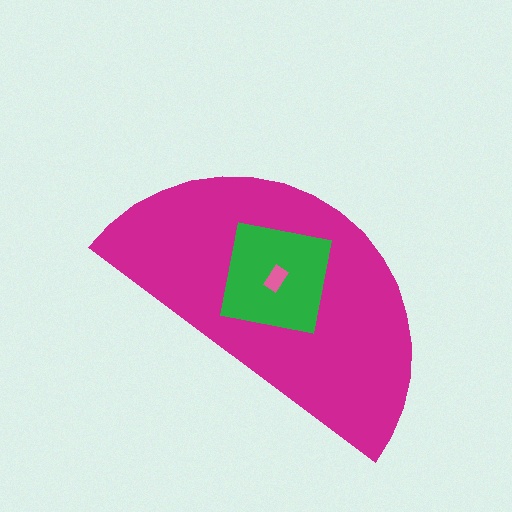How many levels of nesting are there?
3.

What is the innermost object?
The pink rectangle.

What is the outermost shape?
The magenta semicircle.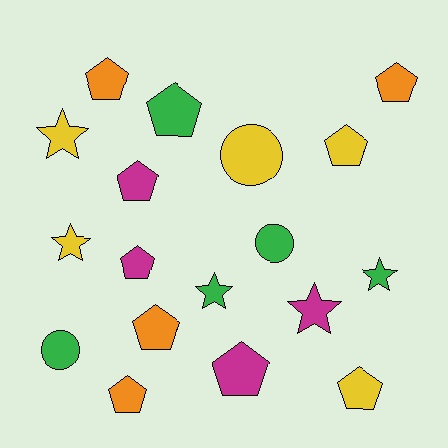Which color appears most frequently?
Yellow, with 5 objects.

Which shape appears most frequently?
Pentagon, with 10 objects.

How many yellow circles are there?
There is 1 yellow circle.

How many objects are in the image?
There are 18 objects.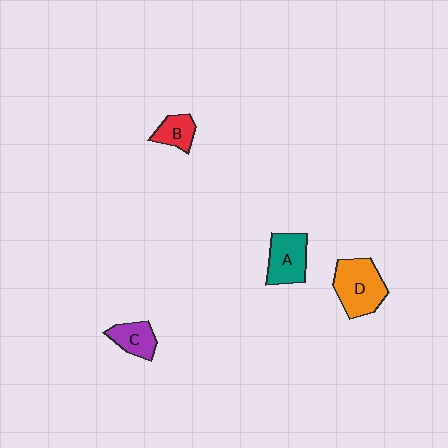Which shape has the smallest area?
Shape B (red).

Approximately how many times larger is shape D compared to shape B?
Approximately 2.1 times.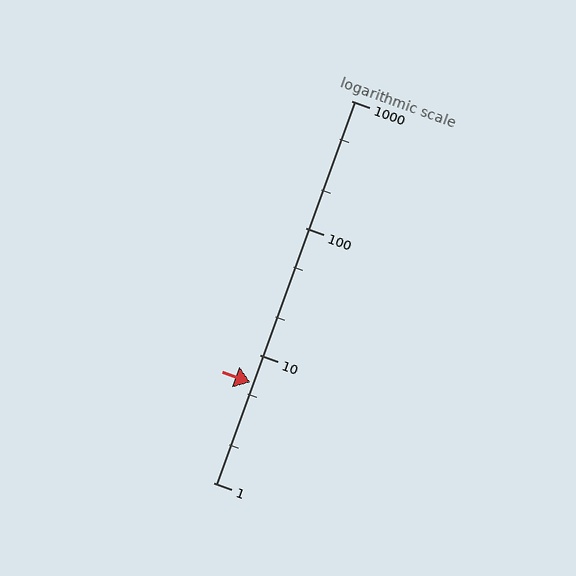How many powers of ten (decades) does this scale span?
The scale spans 3 decades, from 1 to 1000.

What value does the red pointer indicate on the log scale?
The pointer indicates approximately 6.1.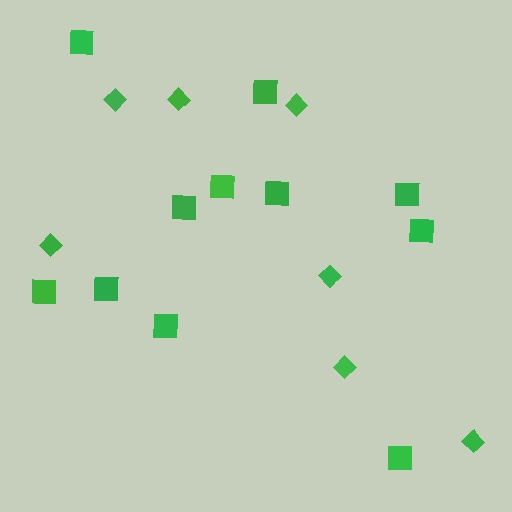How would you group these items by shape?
There are 2 groups: one group of squares (11) and one group of diamonds (7).